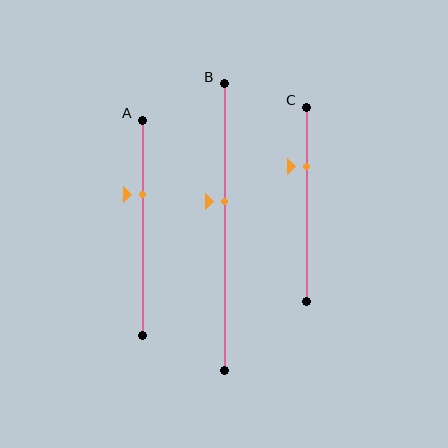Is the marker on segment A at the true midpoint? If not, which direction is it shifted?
No, the marker on segment A is shifted upward by about 15% of the segment length.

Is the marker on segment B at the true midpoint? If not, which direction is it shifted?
No, the marker on segment B is shifted upward by about 9% of the segment length.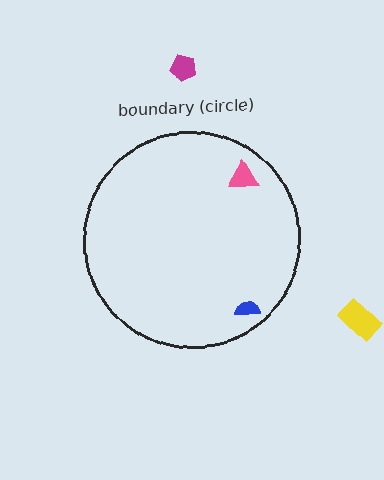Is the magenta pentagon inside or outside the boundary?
Outside.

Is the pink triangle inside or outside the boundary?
Inside.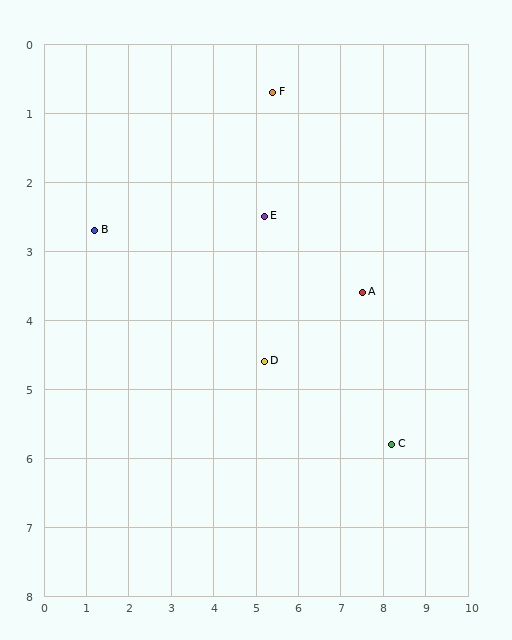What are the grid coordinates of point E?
Point E is at approximately (5.2, 2.5).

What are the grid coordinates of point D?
Point D is at approximately (5.2, 4.6).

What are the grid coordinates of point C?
Point C is at approximately (8.2, 5.8).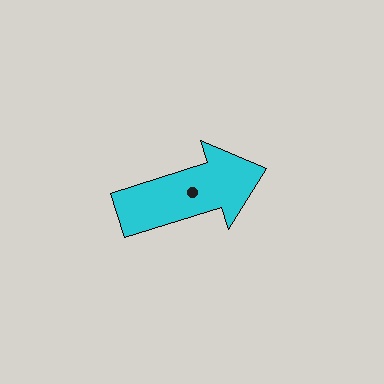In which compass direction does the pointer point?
East.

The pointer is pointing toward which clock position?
Roughly 2 o'clock.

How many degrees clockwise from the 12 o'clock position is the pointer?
Approximately 72 degrees.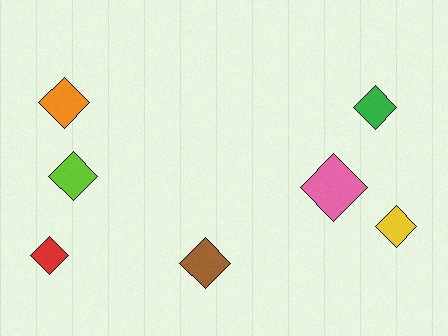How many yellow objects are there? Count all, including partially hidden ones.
There is 1 yellow object.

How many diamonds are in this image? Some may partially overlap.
There are 7 diamonds.